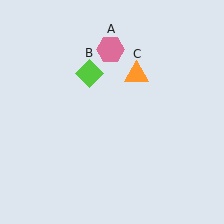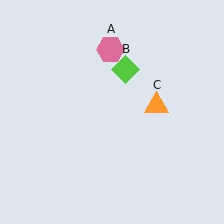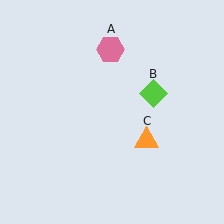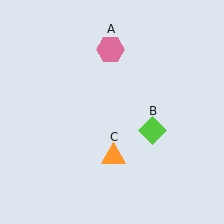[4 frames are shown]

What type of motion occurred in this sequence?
The lime diamond (object B), orange triangle (object C) rotated clockwise around the center of the scene.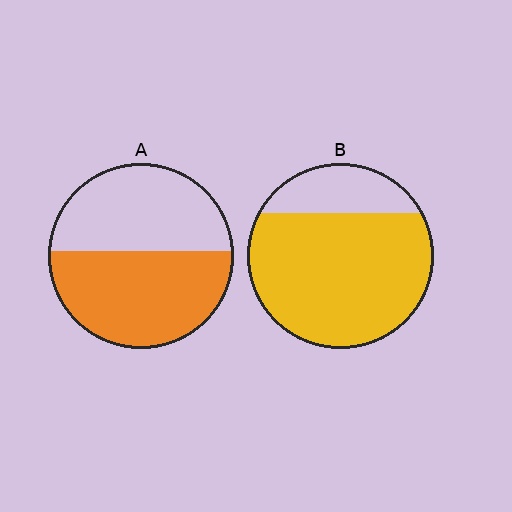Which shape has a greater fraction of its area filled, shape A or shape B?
Shape B.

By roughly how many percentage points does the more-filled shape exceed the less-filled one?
By roughly 25 percentage points (B over A).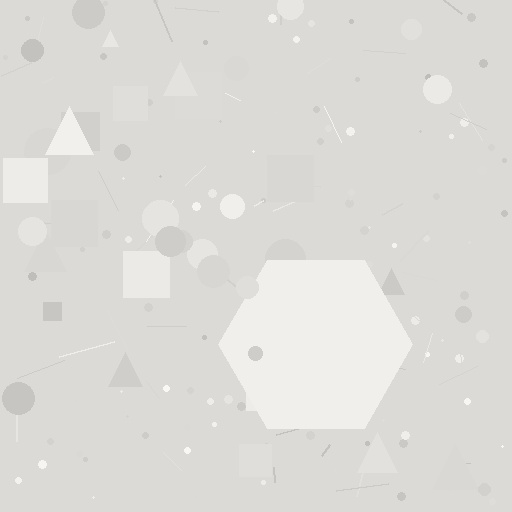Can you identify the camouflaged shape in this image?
The camouflaged shape is a hexagon.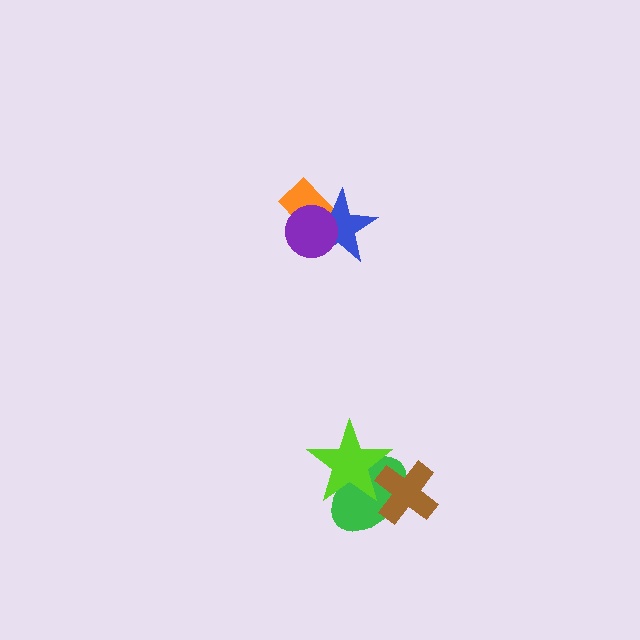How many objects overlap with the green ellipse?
2 objects overlap with the green ellipse.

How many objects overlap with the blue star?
2 objects overlap with the blue star.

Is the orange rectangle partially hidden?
Yes, it is partially covered by another shape.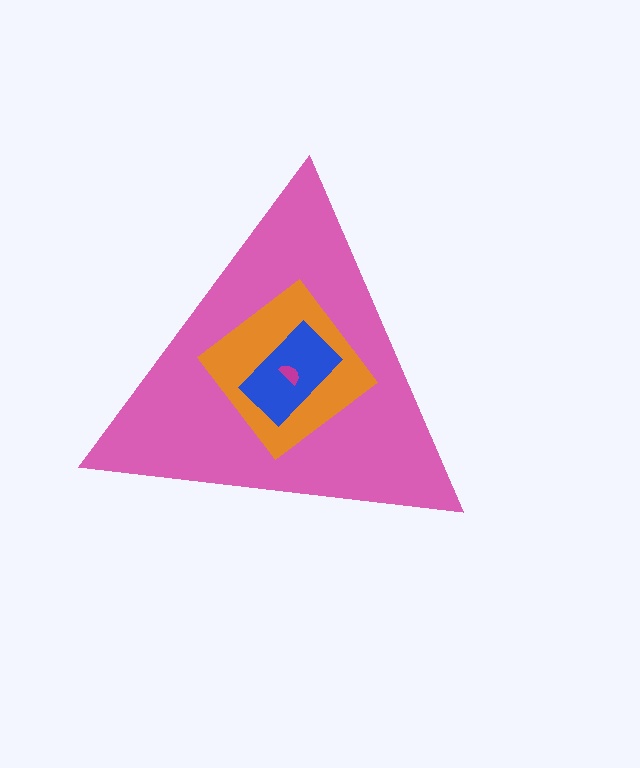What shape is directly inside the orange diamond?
The blue rectangle.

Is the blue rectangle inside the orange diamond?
Yes.